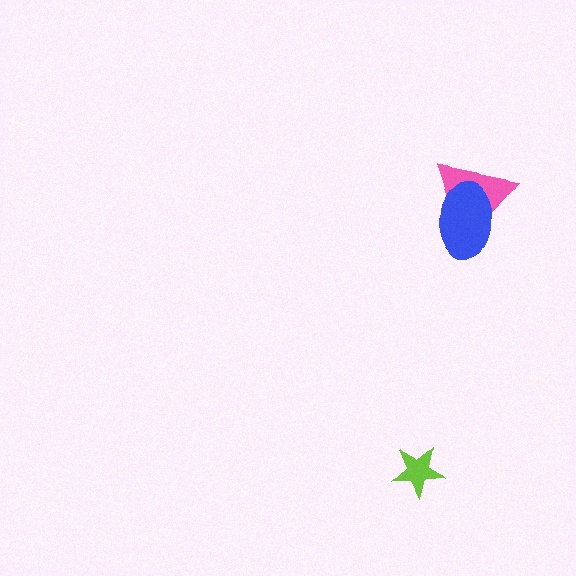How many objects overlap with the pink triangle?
1 object overlaps with the pink triangle.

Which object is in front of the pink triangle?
The blue ellipse is in front of the pink triangle.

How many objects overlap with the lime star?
0 objects overlap with the lime star.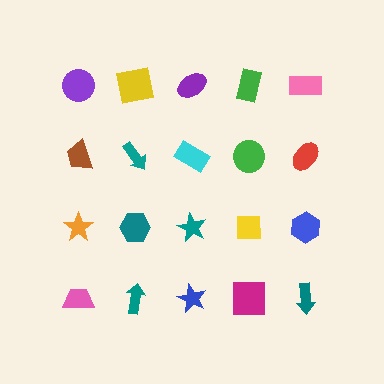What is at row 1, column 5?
A pink rectangle.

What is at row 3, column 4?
A yellow square.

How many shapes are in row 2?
5 shapes.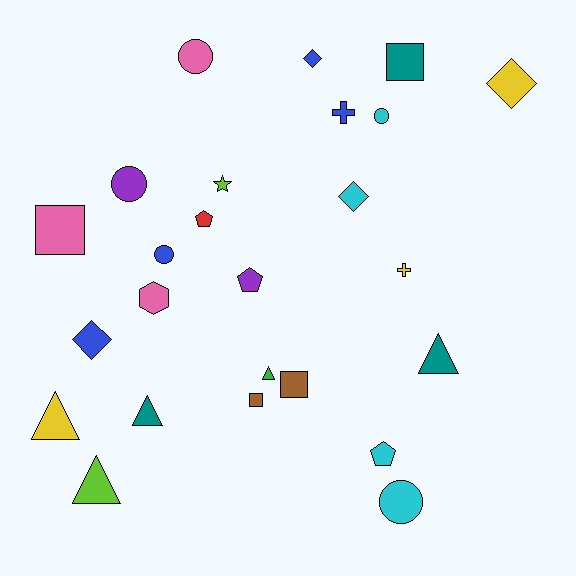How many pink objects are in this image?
There are 3 pink objects.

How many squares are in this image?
There are 4 squares.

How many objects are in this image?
There are 25 objects.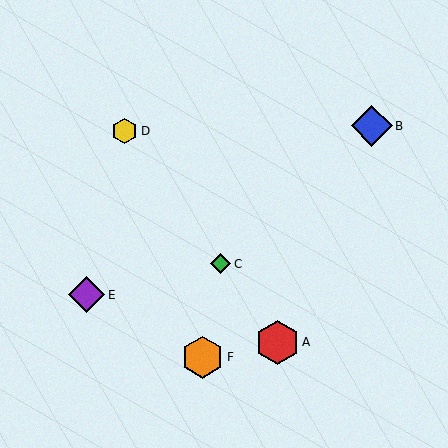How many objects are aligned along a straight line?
3 objects (A, C, D) are aligned along a straight line.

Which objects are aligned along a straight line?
Objects A, C, D are aligned along a straight line.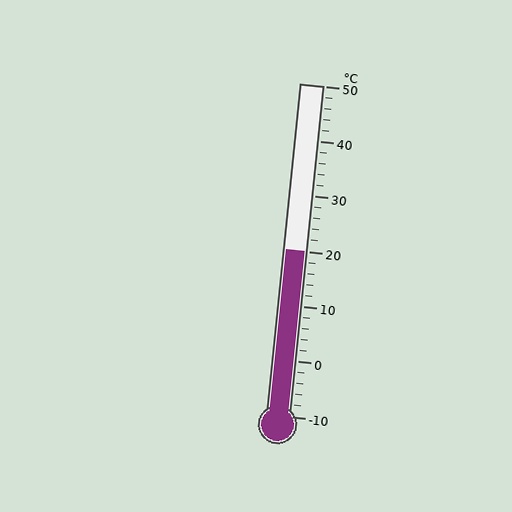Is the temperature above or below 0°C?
The temperature is above 0°C.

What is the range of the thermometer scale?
The thermometer scale ranges from -10°C to 50°C.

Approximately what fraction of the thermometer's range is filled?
The thermometer is filled to approximately 50% of its range.